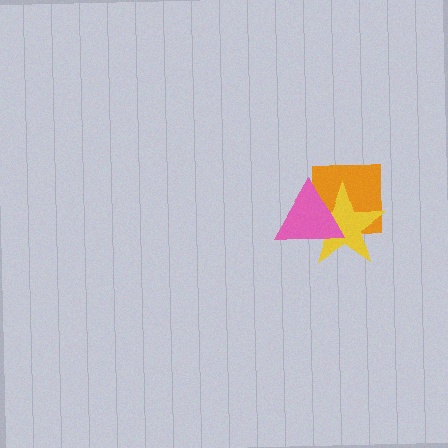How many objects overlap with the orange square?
2 objects overlap with the orange square.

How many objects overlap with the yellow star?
2 objects overlap with the yellow star.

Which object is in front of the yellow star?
The pink triangle is in front of the yellow star.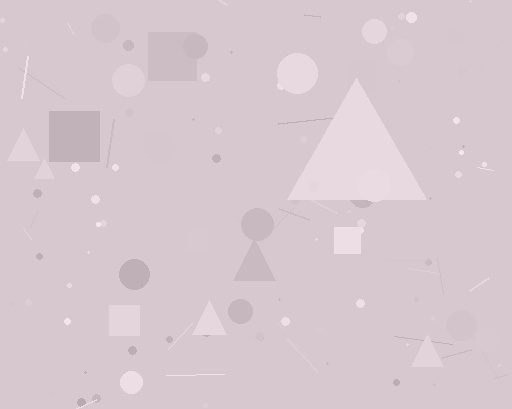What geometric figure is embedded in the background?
A triangle is embedded in the background.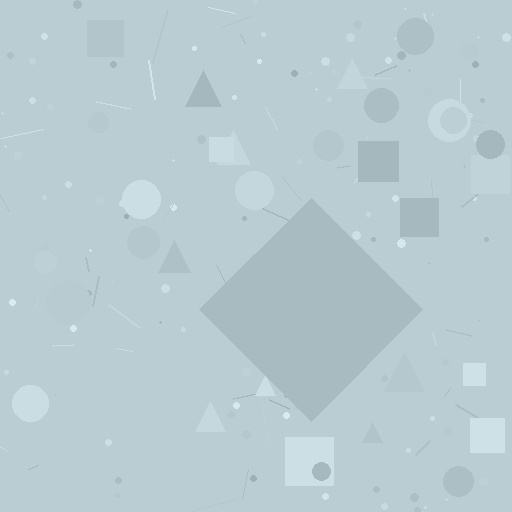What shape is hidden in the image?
A diamond is hidden in the image.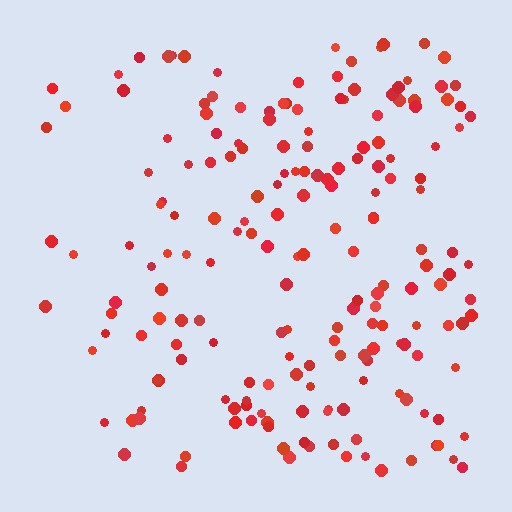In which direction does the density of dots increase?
From left to right, with the right side densest.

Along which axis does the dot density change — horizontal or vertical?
Horizontal.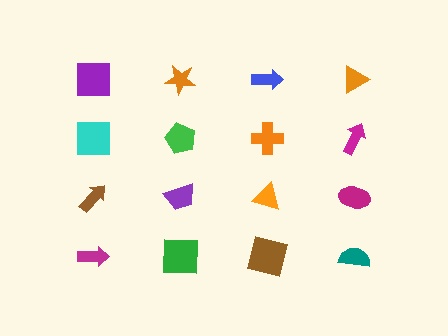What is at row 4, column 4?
A teal semicircle.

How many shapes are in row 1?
4 shapes.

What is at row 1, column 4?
An orange triangle.